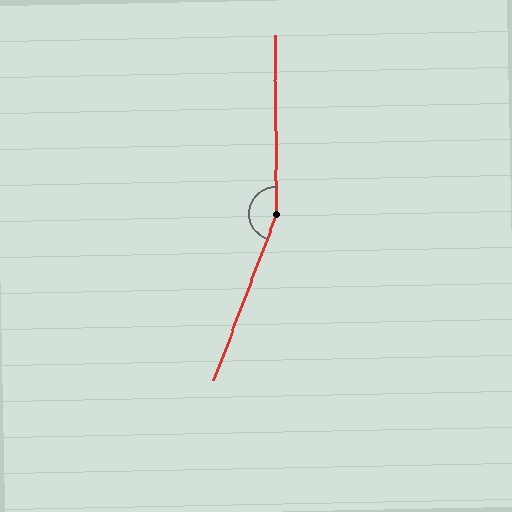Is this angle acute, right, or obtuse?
It is obtuse.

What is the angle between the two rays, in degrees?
Approximately 159 degrees.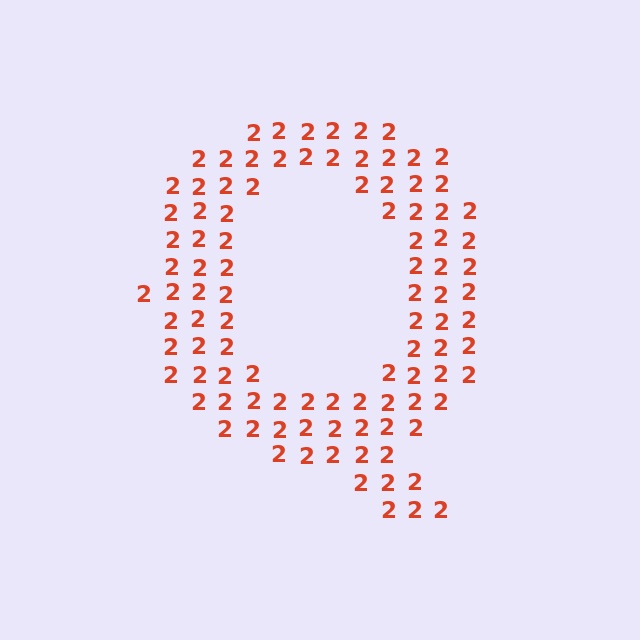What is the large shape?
The large shape is the letter Q.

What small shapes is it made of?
It is made of small digit 2's.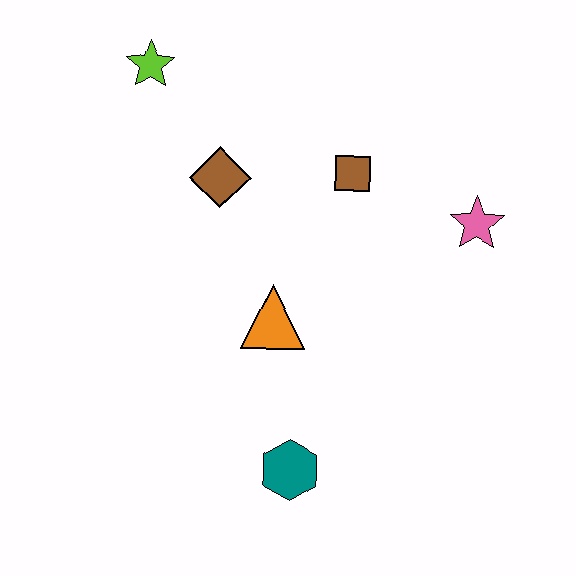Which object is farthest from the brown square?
The teal hexagon is farthest from the brown square.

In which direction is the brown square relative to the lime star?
The brown square is to the right of the lime star.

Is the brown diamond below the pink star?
No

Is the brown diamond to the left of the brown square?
Yes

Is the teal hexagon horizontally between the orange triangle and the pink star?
Yes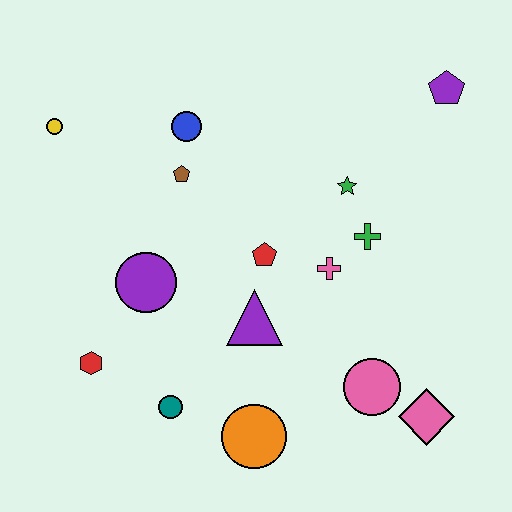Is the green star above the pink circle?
Yes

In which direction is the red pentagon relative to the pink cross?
The red pentagon is to the left of the pink cross.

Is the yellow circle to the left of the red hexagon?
Yes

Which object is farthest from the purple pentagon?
The red hexagon is farthest from the purple pentagon.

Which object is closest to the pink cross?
The green cross is closest to the pink cross.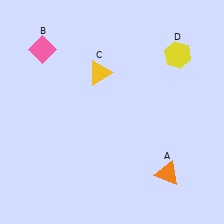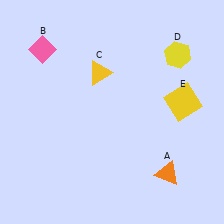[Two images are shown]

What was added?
A yellow square (E) was added in Image 2.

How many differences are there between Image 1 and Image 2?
There is 1 difference between the two images.